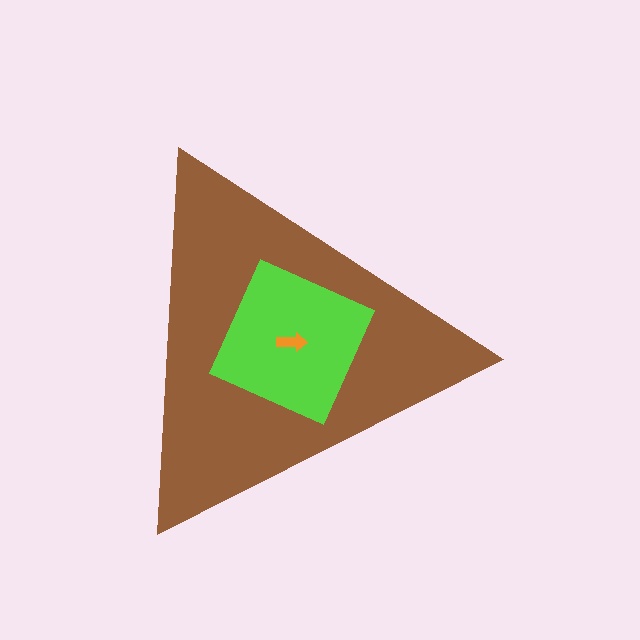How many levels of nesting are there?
3.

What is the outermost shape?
The brown triangle.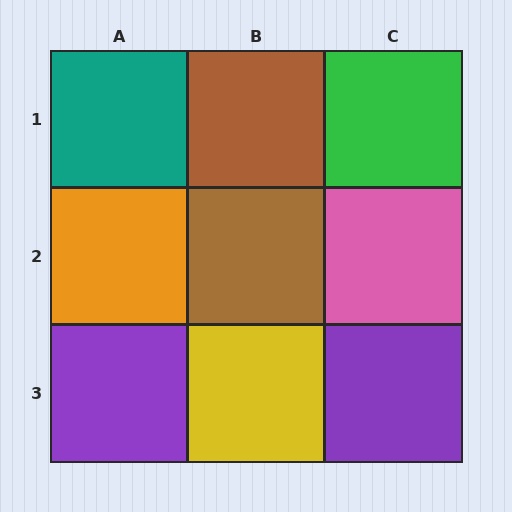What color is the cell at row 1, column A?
Teal.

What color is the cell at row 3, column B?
Yellow.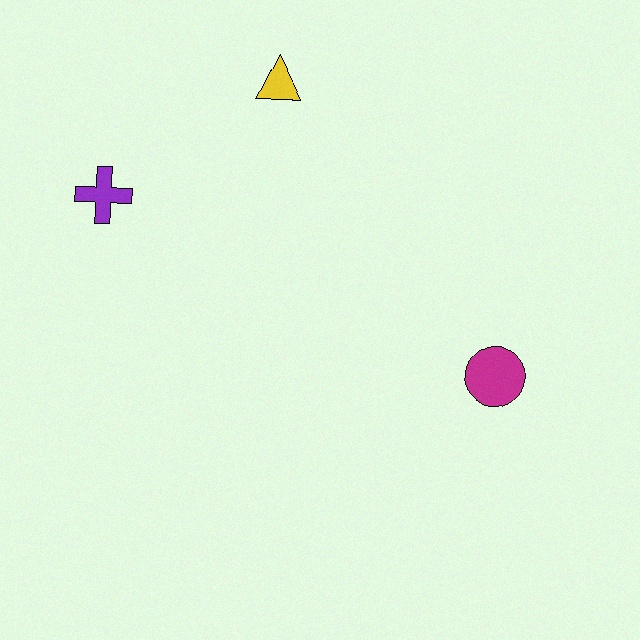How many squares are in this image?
There are no squares.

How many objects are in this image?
There are 3 objects.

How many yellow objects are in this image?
There is 1 yellow object.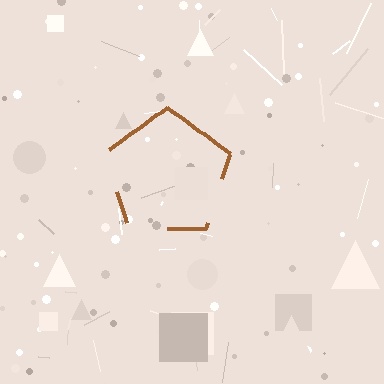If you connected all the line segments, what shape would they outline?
They would outline a pentagon.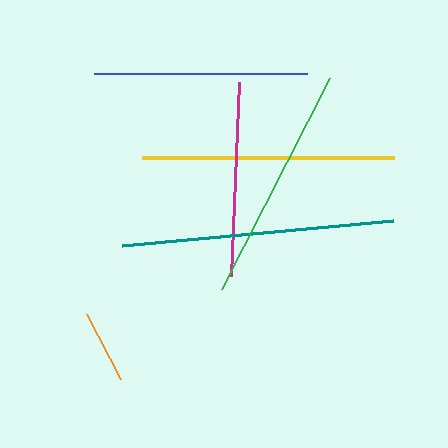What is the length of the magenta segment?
The magenta segment is approximately 194 pixels long.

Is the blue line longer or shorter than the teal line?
The teal line is longer than the blue line.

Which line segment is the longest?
The teal line is the longest at approximately 273 pixels.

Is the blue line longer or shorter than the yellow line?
The yellow line is longer than the blue line.